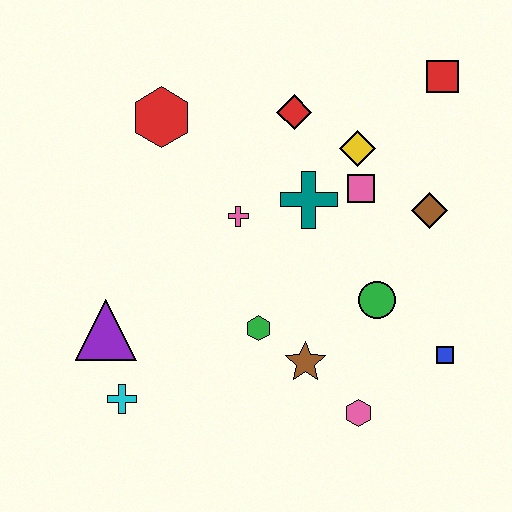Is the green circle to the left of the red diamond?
No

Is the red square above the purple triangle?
Yes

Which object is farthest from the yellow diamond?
The cyan cross is farthest from the yellow diamond.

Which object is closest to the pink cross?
The teal cross is closest to the pink cross.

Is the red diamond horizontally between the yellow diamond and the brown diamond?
No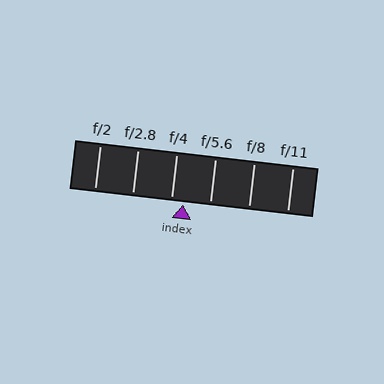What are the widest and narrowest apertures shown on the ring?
The widest aperture shown is f/2 and the narrowest is f/11.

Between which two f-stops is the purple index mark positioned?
The index mark is between f/4 and f/5.6.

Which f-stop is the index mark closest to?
The index mark is closest to f/4.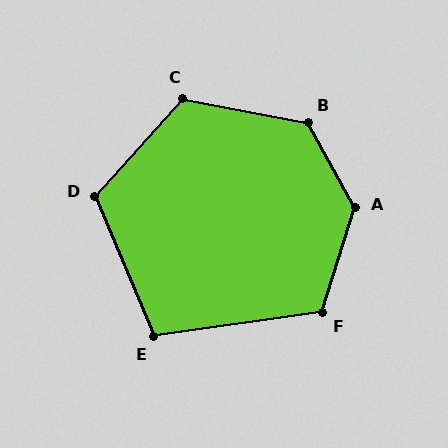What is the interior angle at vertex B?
Approximately 129 degrees (obtuse).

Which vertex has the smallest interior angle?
E, at approximately 105 degrees.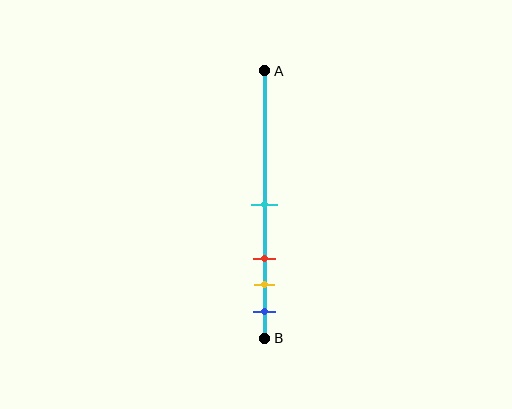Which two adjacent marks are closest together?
The yellow and blue marks are the closest adjacent pair.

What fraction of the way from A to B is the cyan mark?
The cyan mark is approximately 50% (0.5) of the way from A to B.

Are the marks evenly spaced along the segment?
No, the marks are not evenly spaced.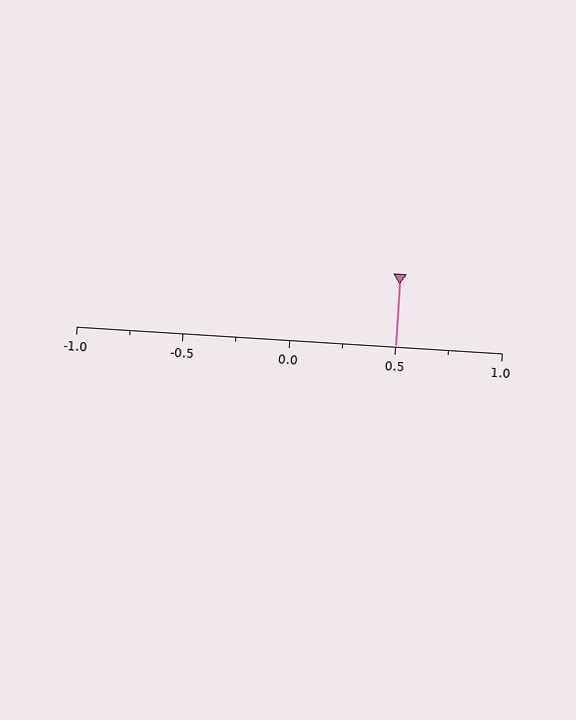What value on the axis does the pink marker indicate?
The marker indicates approximately 0.5.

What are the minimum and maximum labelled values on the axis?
The axis runs from -1.0 to 1.0.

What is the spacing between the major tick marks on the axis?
The major ticks are spaced 0.5 apart.